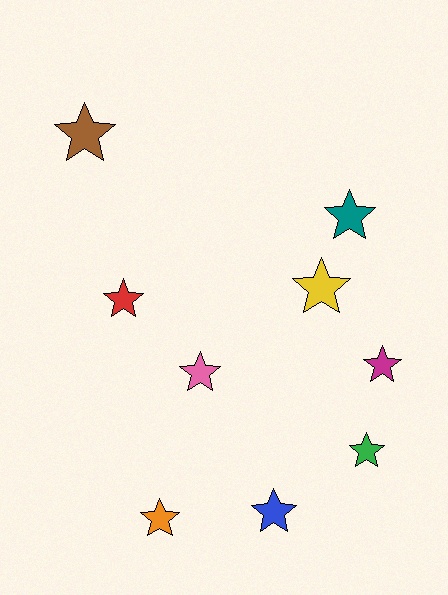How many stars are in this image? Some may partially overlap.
There are 9 stars.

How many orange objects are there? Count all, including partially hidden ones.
There is 1 orange object.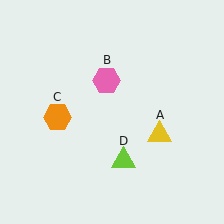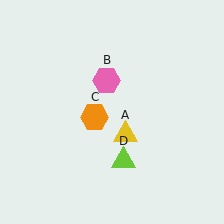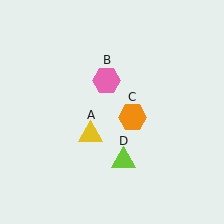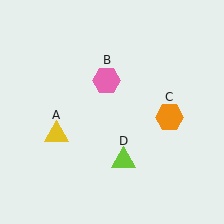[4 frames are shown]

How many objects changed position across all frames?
2 objects changed position: yellow triangle (object A), orange hexagon (object C).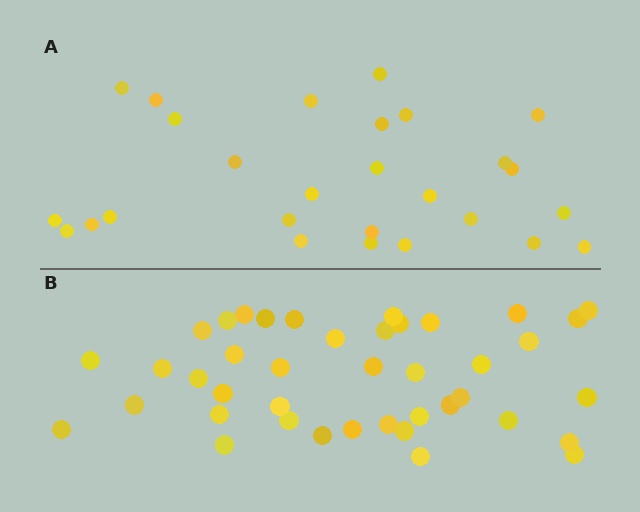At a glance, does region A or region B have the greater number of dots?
Region B (the bottom region) has more dots.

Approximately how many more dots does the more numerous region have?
Region B has approximately 15 more dots than region A.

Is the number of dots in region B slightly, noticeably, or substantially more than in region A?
Region B has substantially more. The ratio is roughly 1.5 to 1.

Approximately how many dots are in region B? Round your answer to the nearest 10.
About 40 dots. (The exact count is 41, which rounds to 40.)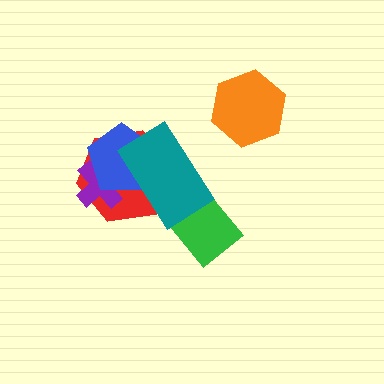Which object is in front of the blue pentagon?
The teal rectangle is in front of the blue pentagon.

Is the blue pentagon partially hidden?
Yes, it is partially covered by another shape.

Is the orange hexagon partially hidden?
No, no other shape covers it.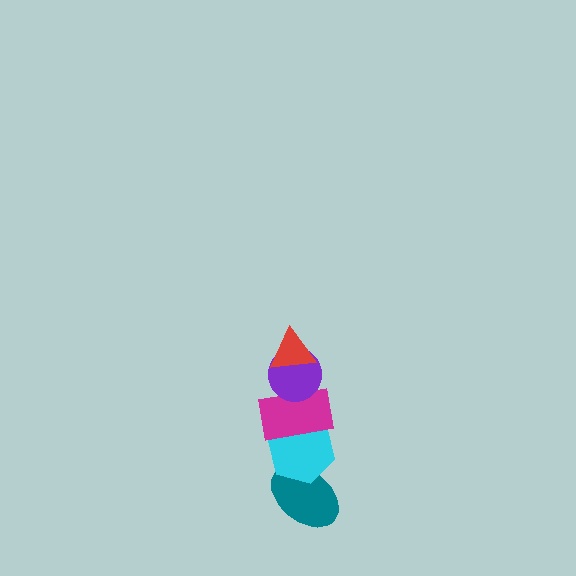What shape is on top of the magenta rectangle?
The purple circle is on top of the magenta rectangle.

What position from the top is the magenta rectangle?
The magenta rectangle is 3rd from the top.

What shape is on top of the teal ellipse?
The cyan hexagon is on top of the teal ellipse.